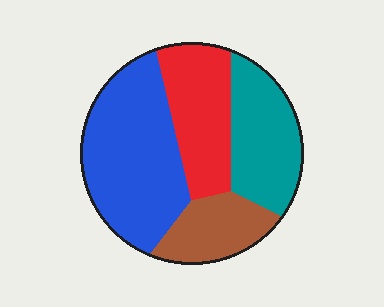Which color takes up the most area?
Blue, at roughly 40%.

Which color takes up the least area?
Brown, at roughly 15%.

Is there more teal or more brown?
Teal.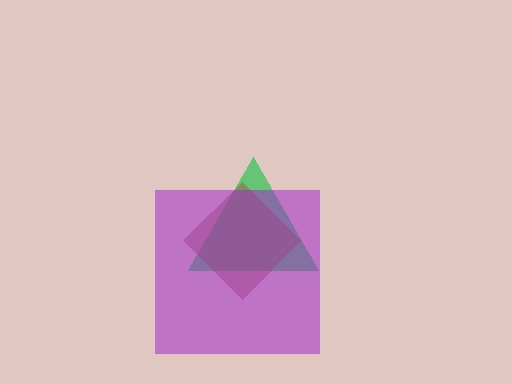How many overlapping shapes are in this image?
There are 3 overlapping shapes in the image.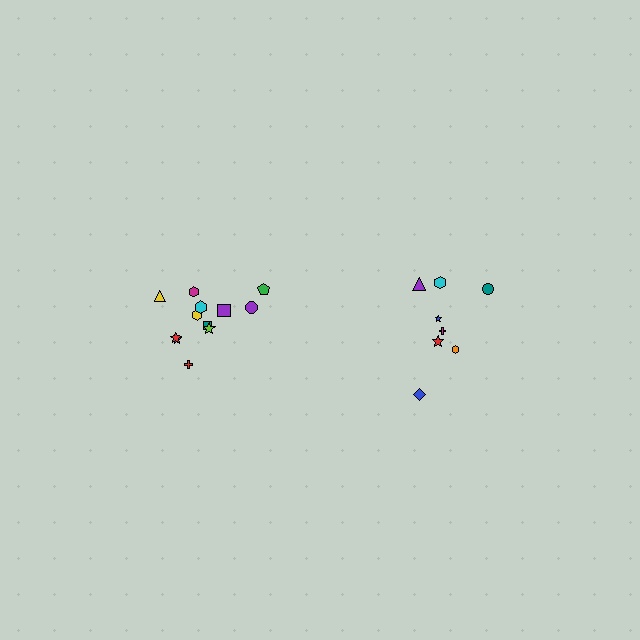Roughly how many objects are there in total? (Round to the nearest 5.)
Roughly 20 objects in total.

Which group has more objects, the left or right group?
The left group.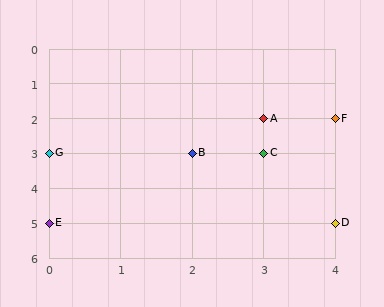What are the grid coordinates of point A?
Point A is at grid coordinates (3, 2).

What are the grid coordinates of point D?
Point D is at grid coordinates (4, 5).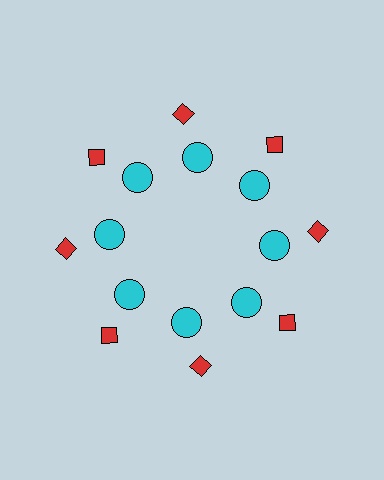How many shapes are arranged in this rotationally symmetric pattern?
There are 16 shapes, arranged in 8 groups of 2.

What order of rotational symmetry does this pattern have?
This pattern has 8-fold rotational symmetry.